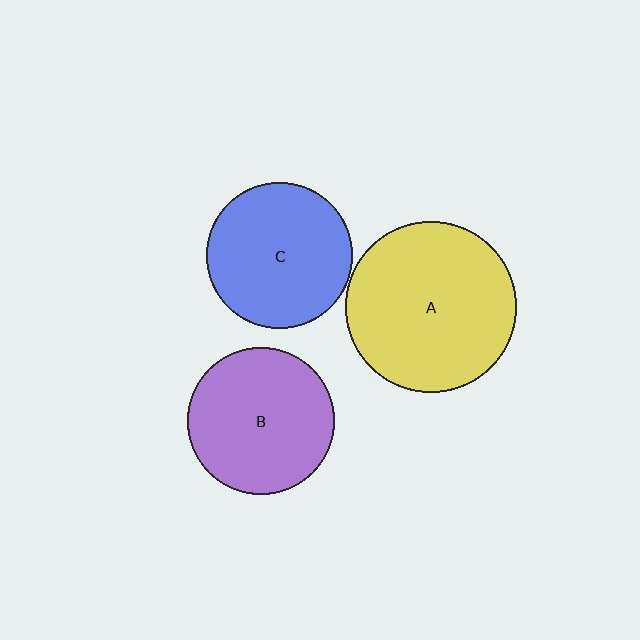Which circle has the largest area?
Circle A (yellow).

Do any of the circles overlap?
No, none of the circles overlap.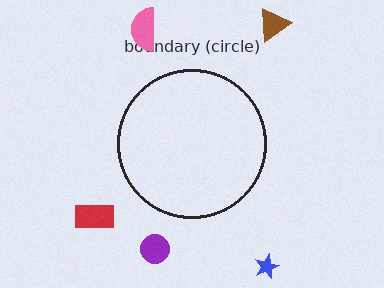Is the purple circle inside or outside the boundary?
Outside.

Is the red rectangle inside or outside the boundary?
Outside.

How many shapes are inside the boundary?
0 inside, 5 outside.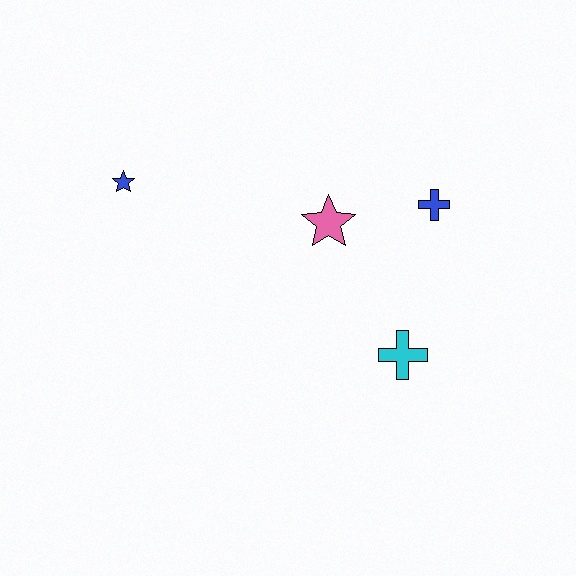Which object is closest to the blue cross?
The pink star is closest to the blue cross.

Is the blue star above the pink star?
Yes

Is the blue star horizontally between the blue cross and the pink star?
No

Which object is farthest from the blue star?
The cyan cross is farthest from the blue star.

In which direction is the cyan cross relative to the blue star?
The cyan cross is to the right of the blue star.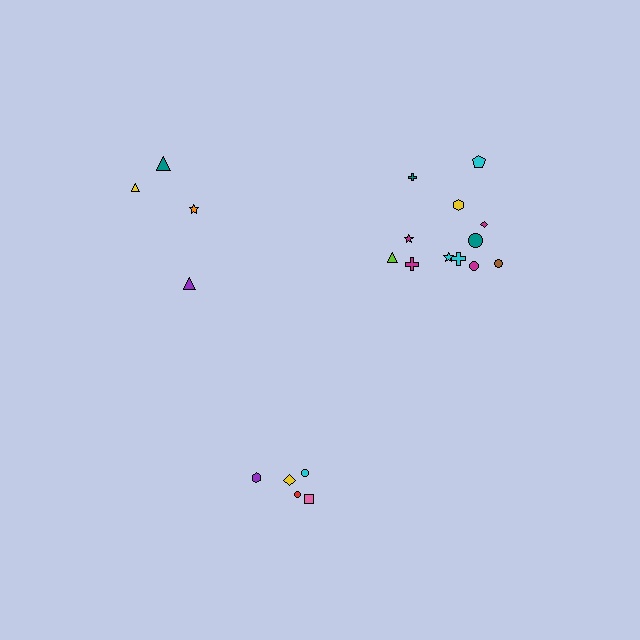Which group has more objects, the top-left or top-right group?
The top-right group.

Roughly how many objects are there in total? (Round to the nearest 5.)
Roughly 20 objects in total.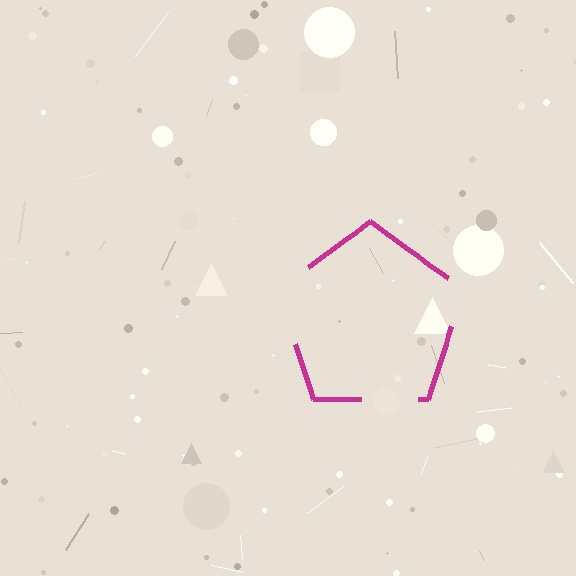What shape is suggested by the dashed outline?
The dashed outline suggests a pentagon.